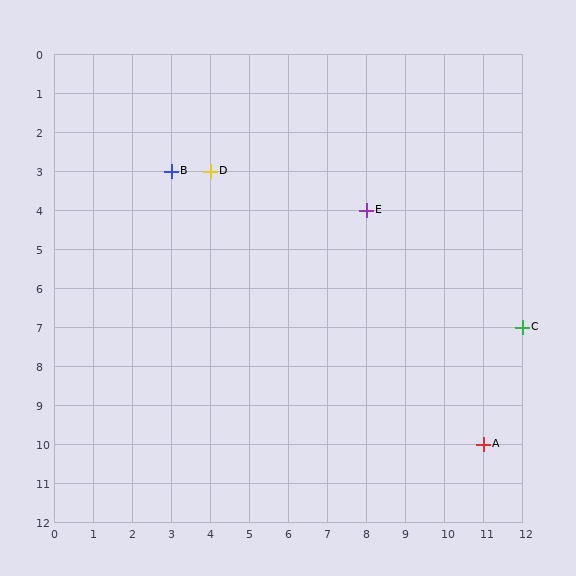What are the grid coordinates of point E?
Point E is at grid coordinates (8, 4).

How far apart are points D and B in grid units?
Points D and B are 1 column apart.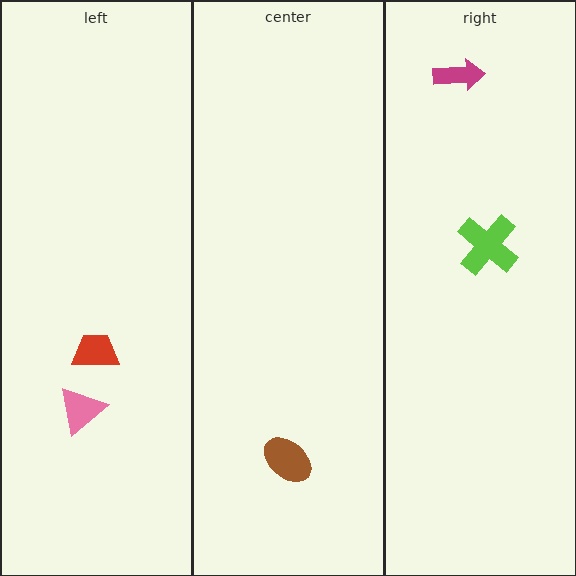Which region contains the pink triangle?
The left region.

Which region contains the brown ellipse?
The center region.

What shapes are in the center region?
The brown ellipse.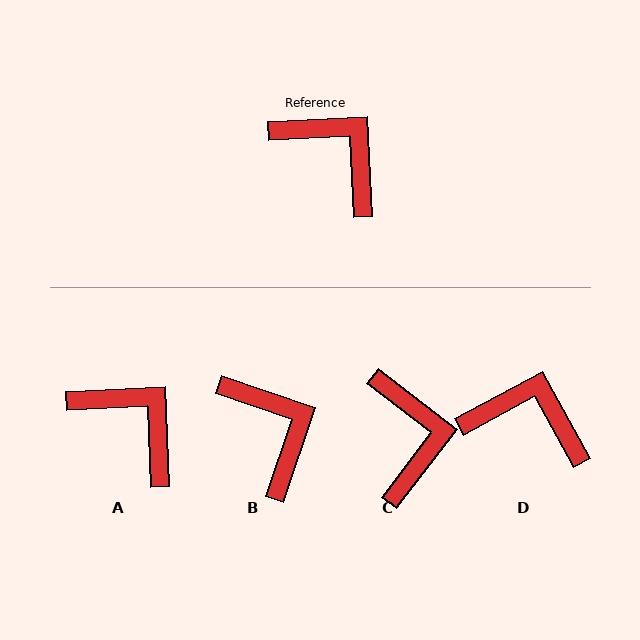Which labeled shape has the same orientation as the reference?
A.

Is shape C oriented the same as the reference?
No, it is off by about 40 degrees.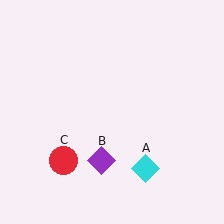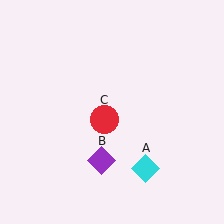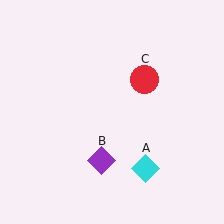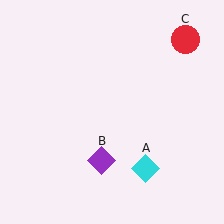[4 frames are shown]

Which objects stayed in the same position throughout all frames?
Cyan diamond (object A) and purple diamond (object B) remained stationary.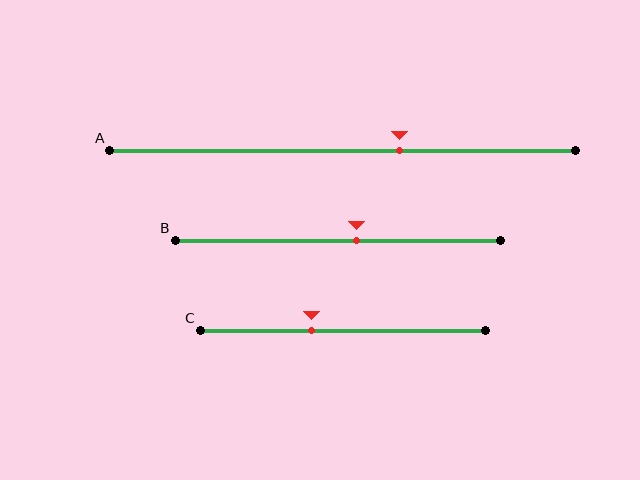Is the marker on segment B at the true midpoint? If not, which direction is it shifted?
No, the marker on segment B is shifted to the right by about 6% of the segment length.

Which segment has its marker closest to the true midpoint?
Segment B has its marker closest to the true midpoint.